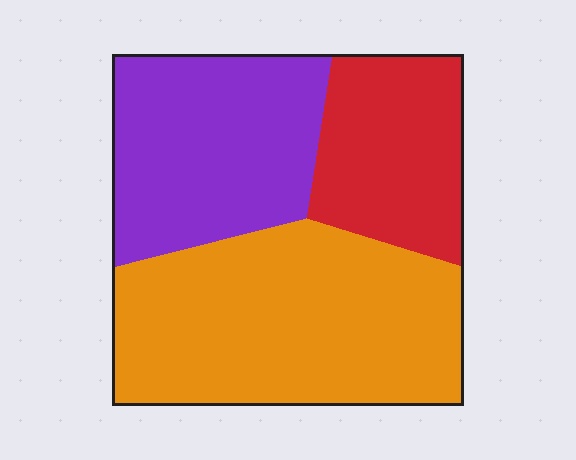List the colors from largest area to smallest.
From largest to smallest: orange, purple, red.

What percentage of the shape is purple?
Purple covers around 30% of the shape.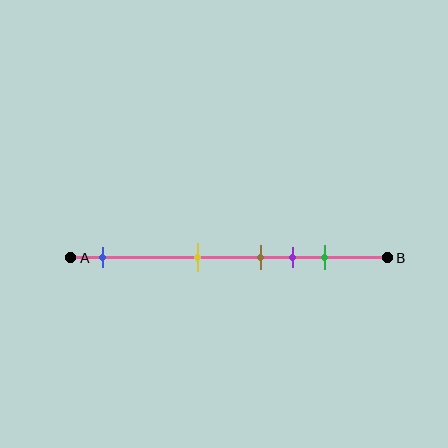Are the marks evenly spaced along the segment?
No, the marks are not evenly spaced.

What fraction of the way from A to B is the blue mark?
The blue mark is approximately 10% (0.1) of the way from A to B.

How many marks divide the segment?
There are 5 marks dividing the segment.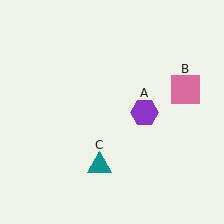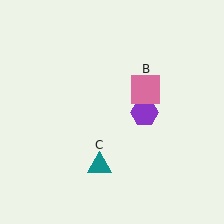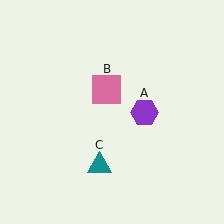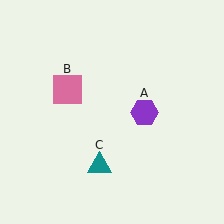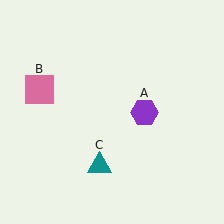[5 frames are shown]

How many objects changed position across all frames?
1 object changed position: pink square (object B).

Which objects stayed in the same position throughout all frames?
Purple hexagon (object A) and teal triangle (object C) remained stationary.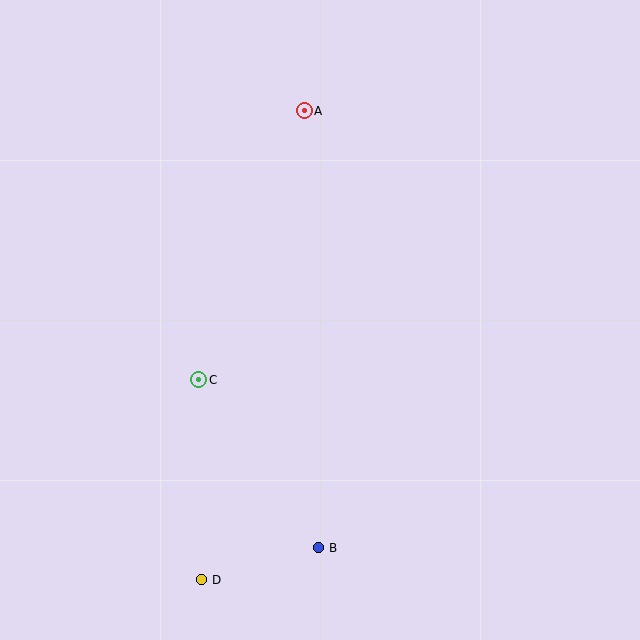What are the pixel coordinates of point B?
Point B is at (319, 548).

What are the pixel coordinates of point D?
Point D is at (202, 580).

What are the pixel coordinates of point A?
Point A is at (304, 111).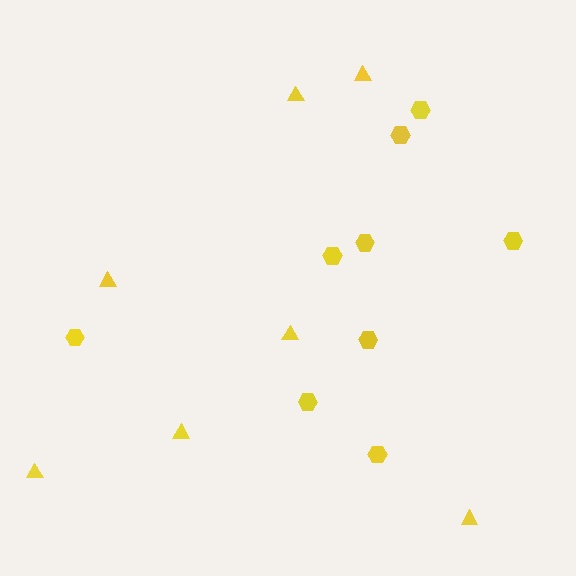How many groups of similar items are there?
There are 2 groups: one group of triangles (7) and one group of hexagons (9).